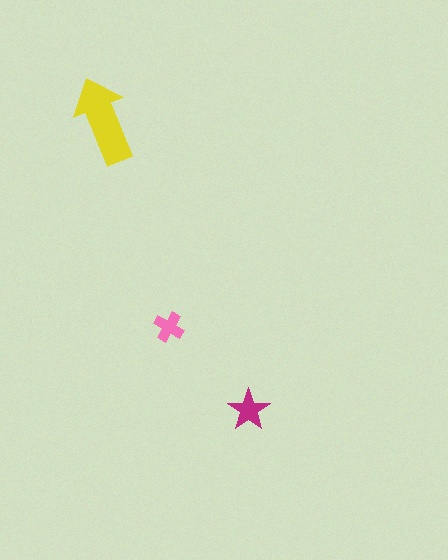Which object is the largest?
The yellow arrow.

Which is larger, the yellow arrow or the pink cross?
The yellow arrow.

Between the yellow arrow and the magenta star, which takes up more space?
The yellow arrow.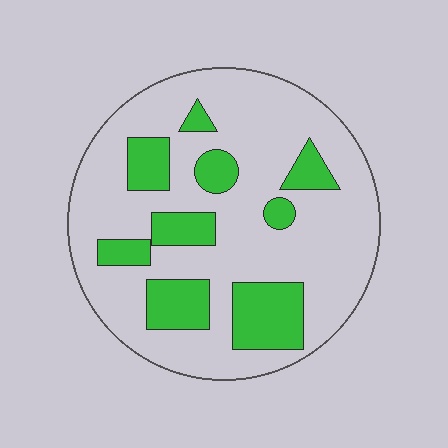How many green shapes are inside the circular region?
9.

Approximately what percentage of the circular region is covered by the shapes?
Approximately 25%.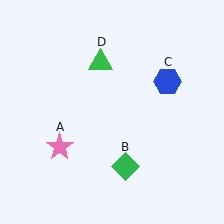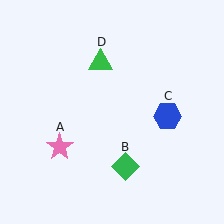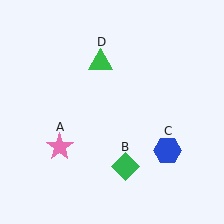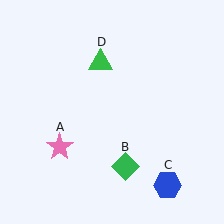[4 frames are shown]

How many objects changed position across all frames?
1 object changed position: blue hexagon (object C).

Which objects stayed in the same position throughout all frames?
Pink star (object A) and green diamond (object B) and green triangle (object D) remained stationary.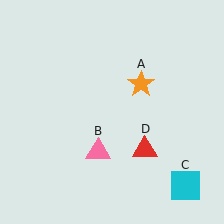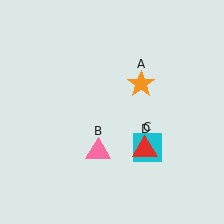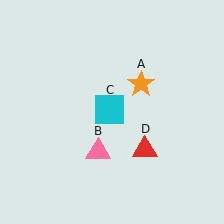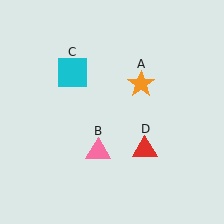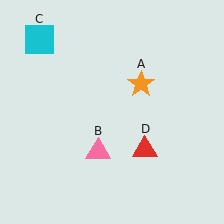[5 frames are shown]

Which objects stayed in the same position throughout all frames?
Orange star (object A) and pink triangle (object B) and red triangle (object D) remained stationary.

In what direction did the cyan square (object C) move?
The cyan square (object C) moved up and to the left.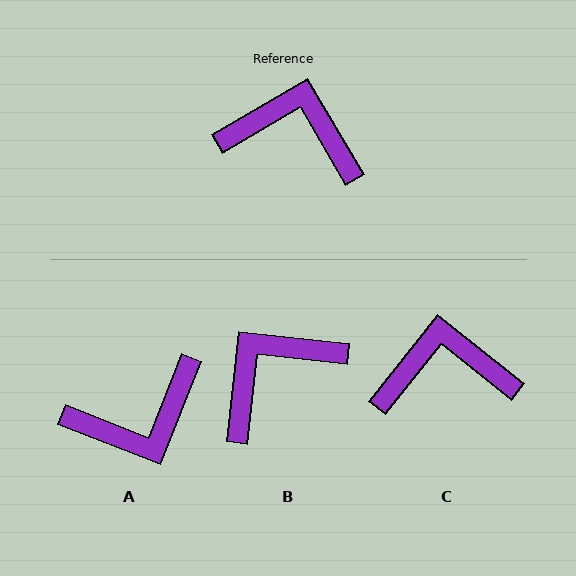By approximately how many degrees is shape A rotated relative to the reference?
Approximately 142 degrees clockwise.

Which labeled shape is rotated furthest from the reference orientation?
A, about 142 degrees away.